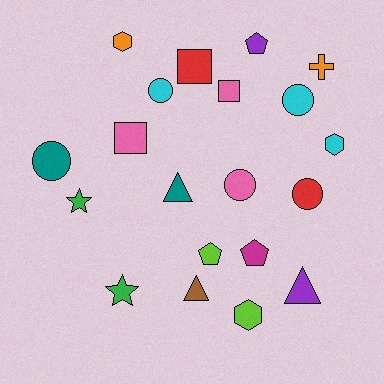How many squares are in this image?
There are 3 squares.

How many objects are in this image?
There are 20 objects.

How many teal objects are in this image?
There are 2 teal objects.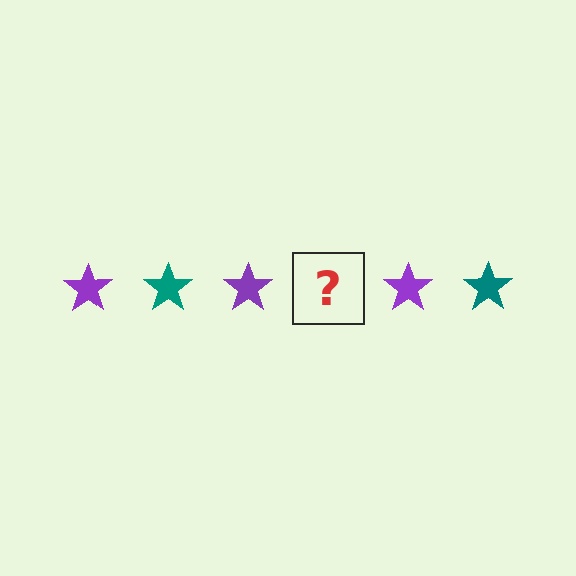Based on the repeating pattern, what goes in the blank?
The blank should be a teal star.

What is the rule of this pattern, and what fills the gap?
The rule is that the pattern cycles through purple, teal stars. The gap should be filled with a teal star.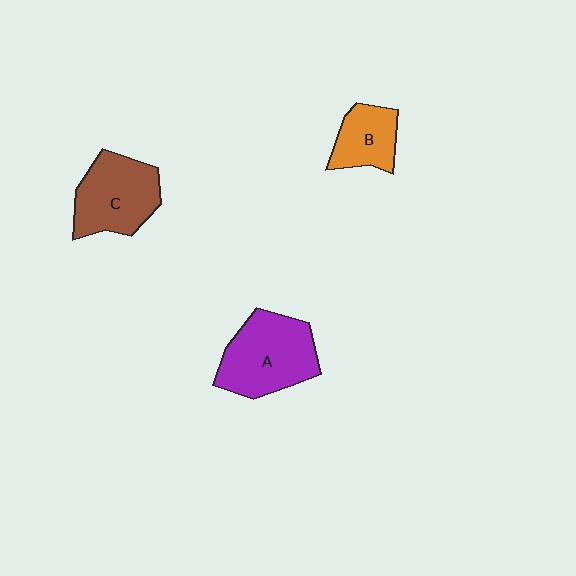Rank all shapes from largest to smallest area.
From largest to smallest: A (purple), C (brown), B (orange).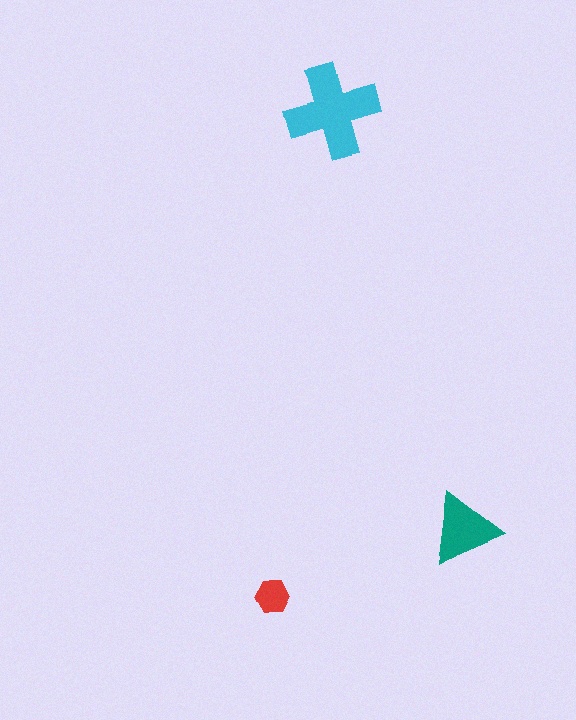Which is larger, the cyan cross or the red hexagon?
The cyan cross.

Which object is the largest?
The cyan cross.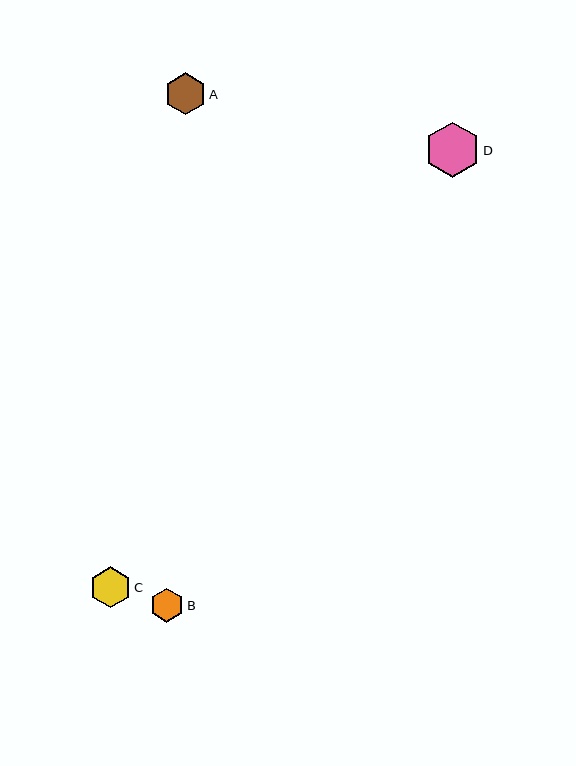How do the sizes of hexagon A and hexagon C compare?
Hexagon A and hexagon C are approximately the same size.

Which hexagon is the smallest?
Hexagon B is the smallest with a size of approximately 34 pixels.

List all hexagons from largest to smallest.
From largest to smallest: D, A, C, B.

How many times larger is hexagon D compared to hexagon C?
Hexagon D is approximately 1.3 times the size of hexagon C.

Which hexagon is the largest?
Hexagon D is the largest with a size of approximately 55 pixels.